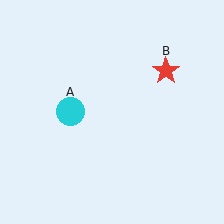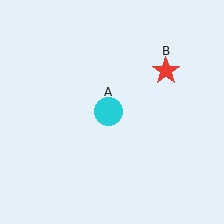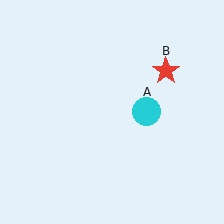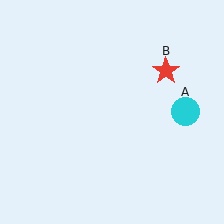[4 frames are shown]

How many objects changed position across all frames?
1 object changed position: cyan circle (object A).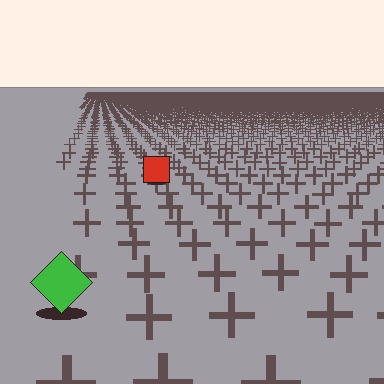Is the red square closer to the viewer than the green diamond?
No. The green diamond is closer — you can tell from the texture gradient: the ground texture is coarser near it.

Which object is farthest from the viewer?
The red square is farthest from the viewer. It appears smaller and the ground texture around it is denser.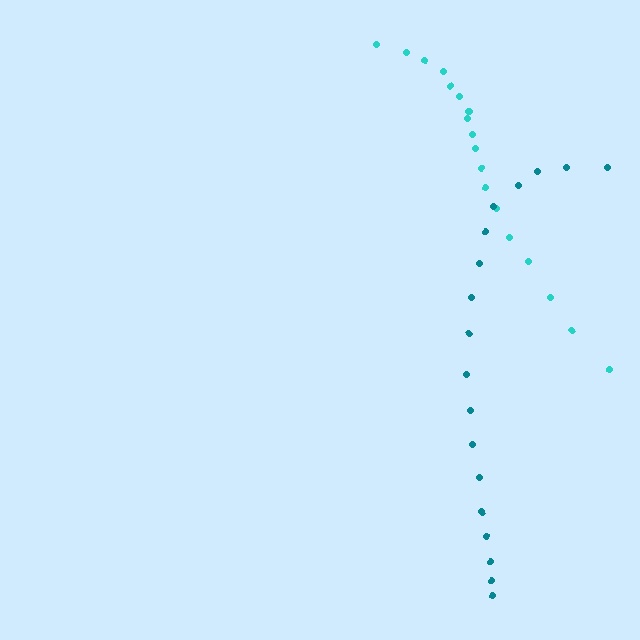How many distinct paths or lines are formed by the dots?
There are 2 distinct paths.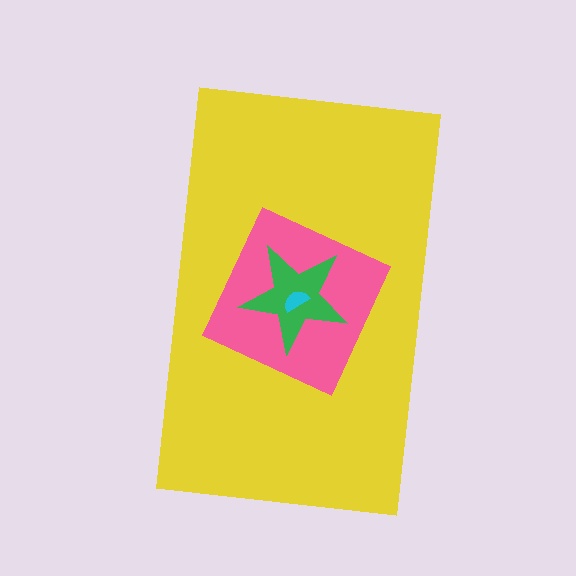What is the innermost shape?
The cyan semicircle.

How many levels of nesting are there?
4.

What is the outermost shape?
The yellow rectangle.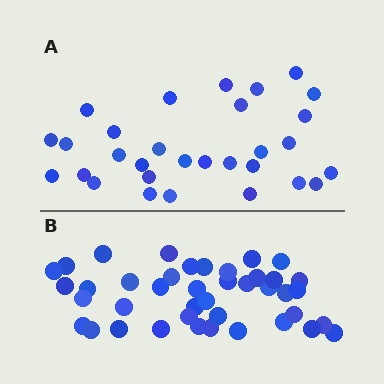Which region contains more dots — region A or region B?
Region B (the bottom region) has more dots.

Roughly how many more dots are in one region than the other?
Region B has roughly 12 or so more dots than region A.